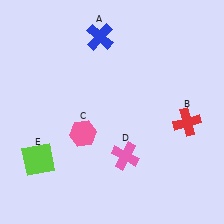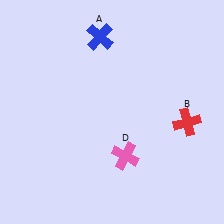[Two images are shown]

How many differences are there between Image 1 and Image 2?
There are 2 differences between the two images.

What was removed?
The lime square (E), the pink hexagon (C) were removed in Image 2.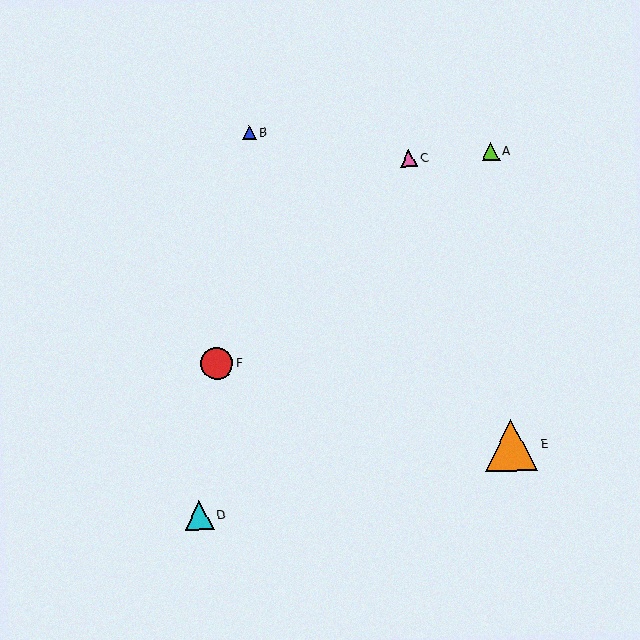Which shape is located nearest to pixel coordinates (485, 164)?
The lime triangle (labeled A) at (491, 151) is nearest to that location.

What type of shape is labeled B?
Shape B is a blue triangle.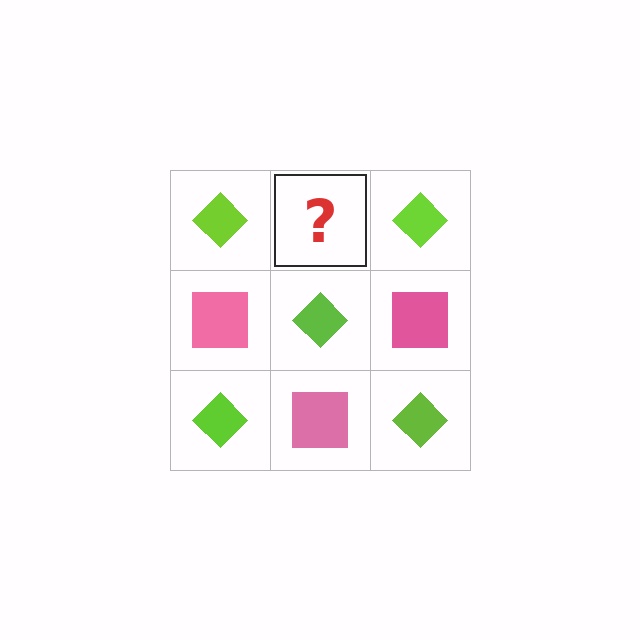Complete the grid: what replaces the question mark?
The question mark should be replaced with a pink square.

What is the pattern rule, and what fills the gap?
The rule is that it alternates lime diamond and pink square in a checkerboard pattern. The gap should be filled with a pink square.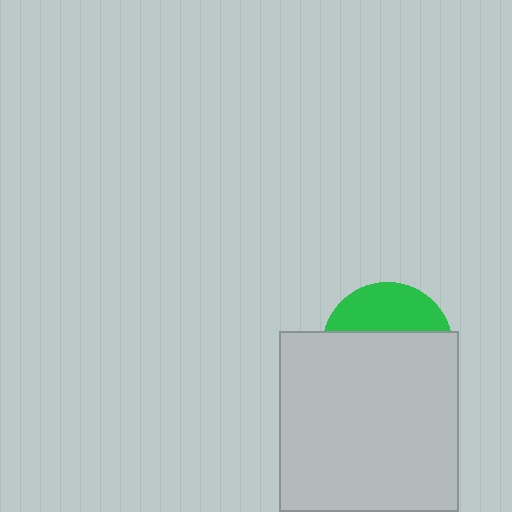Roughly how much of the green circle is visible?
A small part of it is visible (roughly 35%).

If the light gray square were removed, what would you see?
You would see the complete green circle.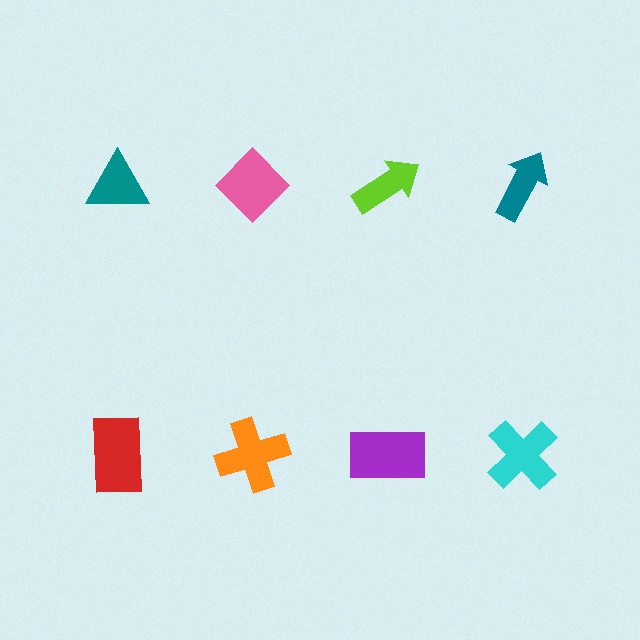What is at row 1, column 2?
A pink diamond.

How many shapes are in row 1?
4 shapes.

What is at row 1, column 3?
A lime arrow.